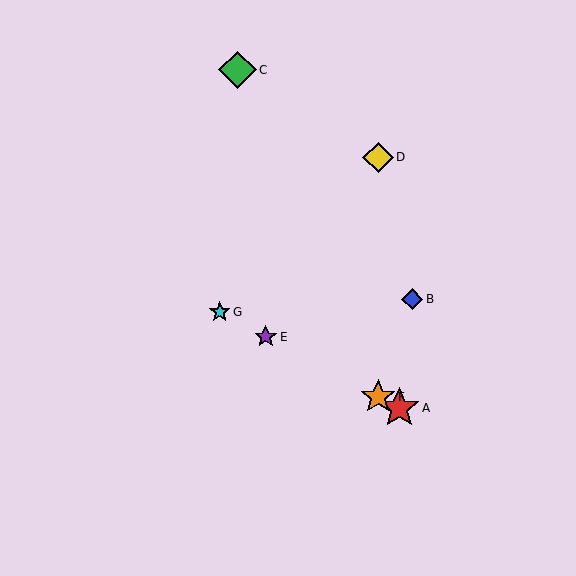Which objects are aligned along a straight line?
Objects A, E, F, G are aligned along a straight line.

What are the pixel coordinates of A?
Object A is at (399, 408).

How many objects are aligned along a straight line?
4 objects (A, E, F, G) are aligned along a straight line.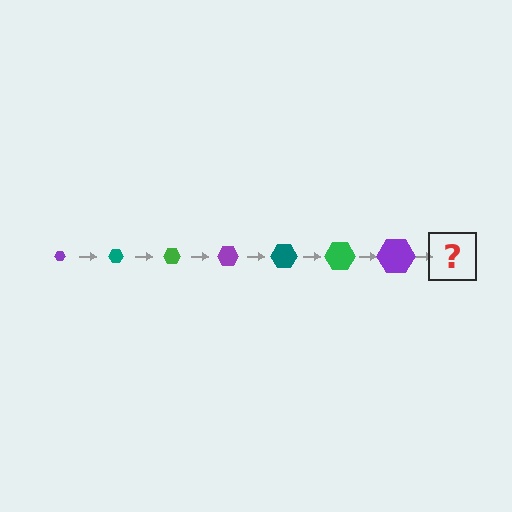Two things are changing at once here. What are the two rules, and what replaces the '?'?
The two rules are that the hexagon grows larger each step and the color cycles through purple, teal, and green. The '?' should be a teal hexagon, larger than the previous one.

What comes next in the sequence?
The next element should be a teal hexagon, larger than the previous one.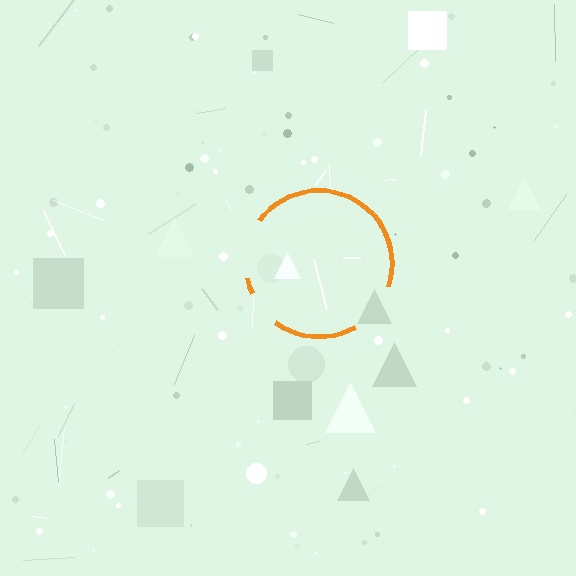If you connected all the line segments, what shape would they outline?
They would outline a circle.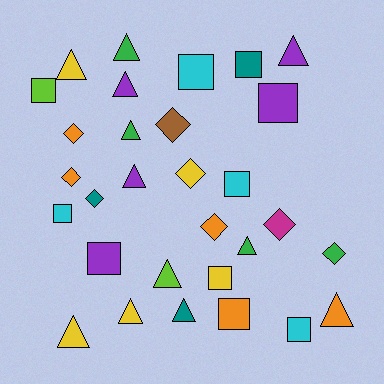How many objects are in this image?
There are 30 objects.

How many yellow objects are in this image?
There are 5 yellow objects.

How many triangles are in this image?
There are 12 triangles.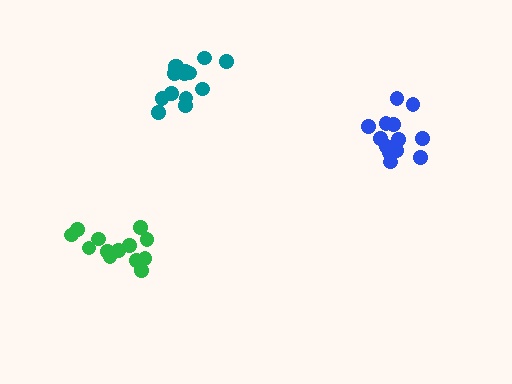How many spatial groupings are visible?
There are 3 spatial groupings.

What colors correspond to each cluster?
The clusters are colored: teal, blue, green.